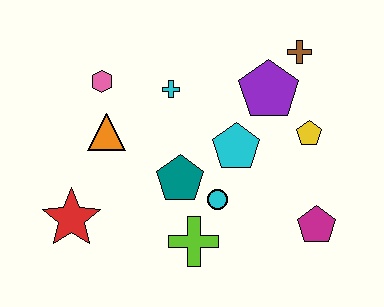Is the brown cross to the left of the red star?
No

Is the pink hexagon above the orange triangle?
Yes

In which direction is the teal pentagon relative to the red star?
The teal pentagon is to the right of the red star.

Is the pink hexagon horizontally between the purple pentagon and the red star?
Yes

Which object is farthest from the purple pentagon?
The red star is farthest from the purple pentagon.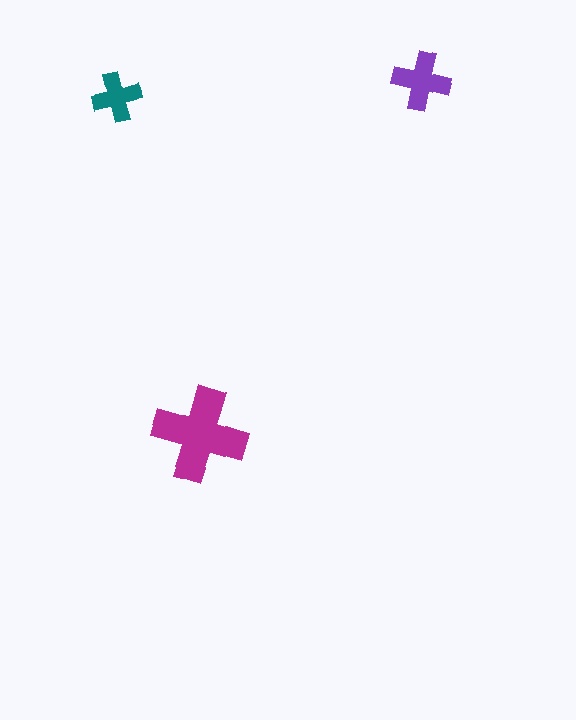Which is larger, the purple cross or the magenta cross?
The magenta one.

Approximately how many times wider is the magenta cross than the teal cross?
About 2 times wider.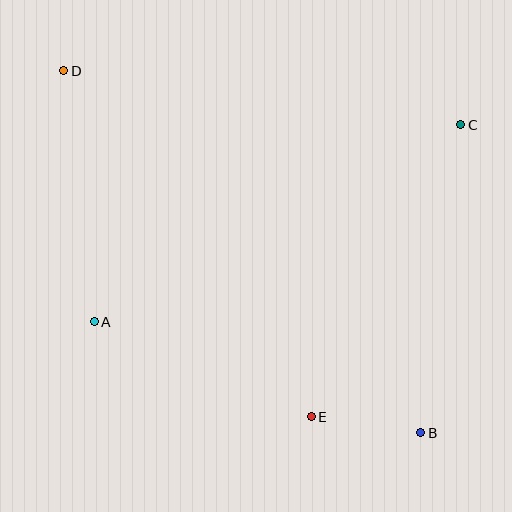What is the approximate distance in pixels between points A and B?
The distance between A and B is approximately 345 pixels.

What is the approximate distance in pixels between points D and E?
The distance between D and E is approximately 425 pixels.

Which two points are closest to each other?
Points B and E are closest to each other.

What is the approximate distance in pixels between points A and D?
The distance between A and D is approximately 253 pixels.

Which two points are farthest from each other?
Points B and D are farthest from each other.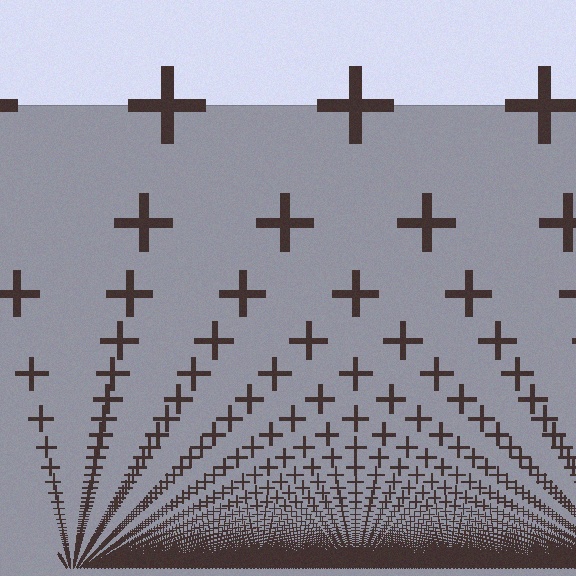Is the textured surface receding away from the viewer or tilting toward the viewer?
The surface appears to tilt toward the viewer. Texture elements get larger and sparser toward the top.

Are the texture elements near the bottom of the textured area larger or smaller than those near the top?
Smaller. The gradient is inverted — elements near the bottom are smaller and denser.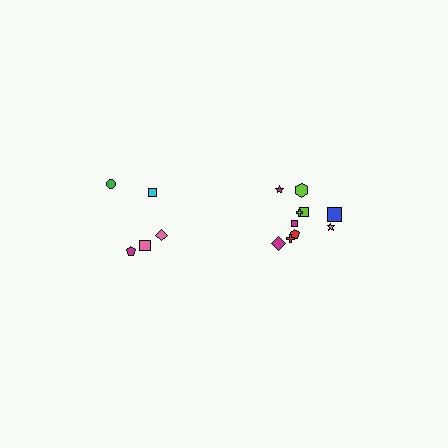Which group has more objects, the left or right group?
The right group.